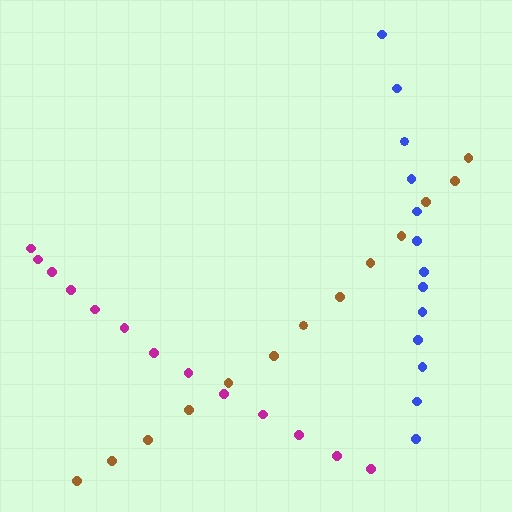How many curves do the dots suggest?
There are 3 distinct paths.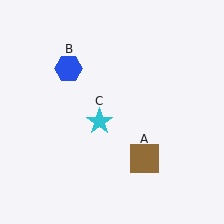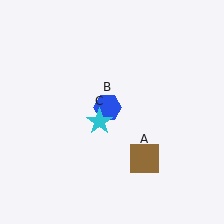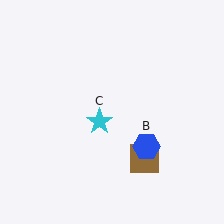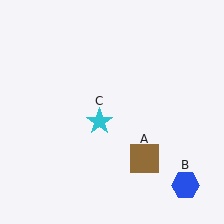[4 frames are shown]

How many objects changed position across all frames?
1 object changed position: blue hexagon (object B).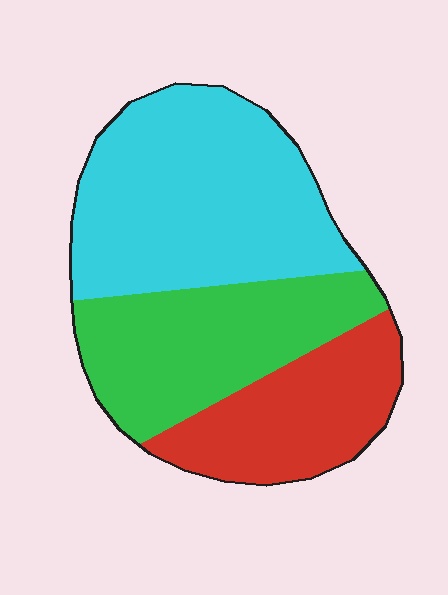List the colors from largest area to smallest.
From largest to smallest: cyan, green, red.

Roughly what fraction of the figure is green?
Green covers about 30% of the figure.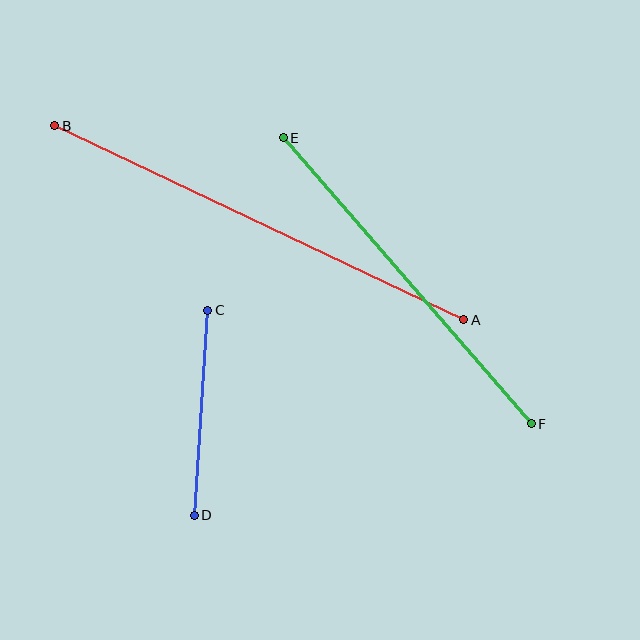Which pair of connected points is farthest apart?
Points A and B are farthest apart.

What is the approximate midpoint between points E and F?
The midpoint is at approximately (407, 281) pixels.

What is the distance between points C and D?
The distance is approximately 206 pixels.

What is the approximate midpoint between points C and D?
The midpoint is at approximately (201, 413) pixels.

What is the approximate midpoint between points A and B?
The midpoint is at approximately (259, 223) pixels.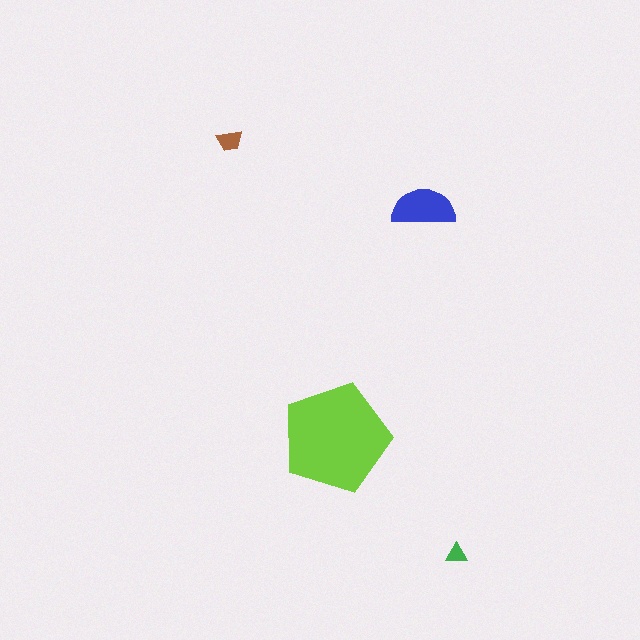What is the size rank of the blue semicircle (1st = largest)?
2nd.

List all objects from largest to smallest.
The lime pentagon, the blue semicircle, the brown trapezoid, the green triangle.